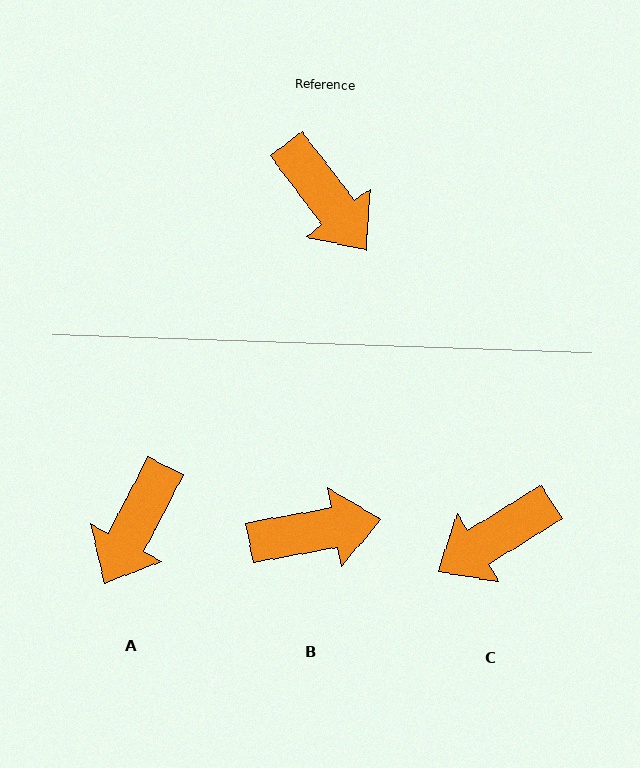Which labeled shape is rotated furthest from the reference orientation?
C, about 95 degrees away.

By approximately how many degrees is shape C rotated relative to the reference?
Approximately 95 degrees clockwise.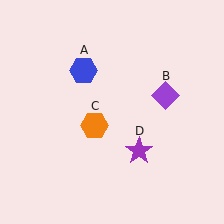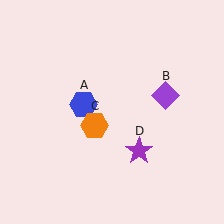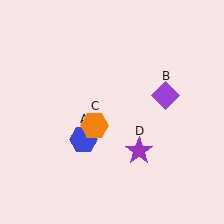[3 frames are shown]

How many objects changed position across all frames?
1 object changed position: blue hexagon (object A).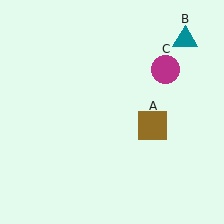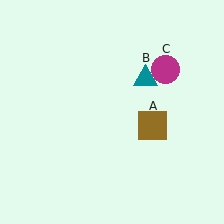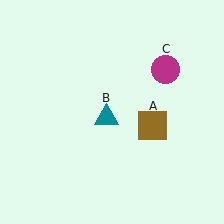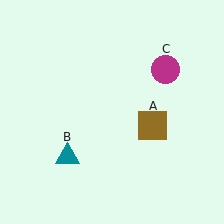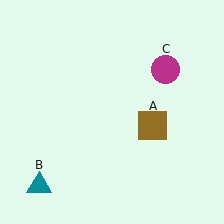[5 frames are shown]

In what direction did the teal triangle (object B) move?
The teal triangle (object B) moved down and to the left.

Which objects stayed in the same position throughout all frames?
Brown square (object A) and magenta circle (object C) remained stationary.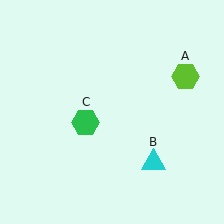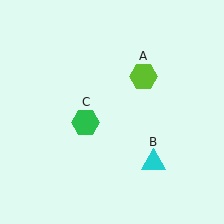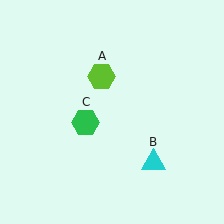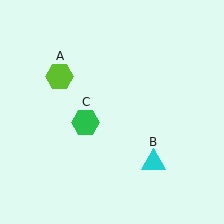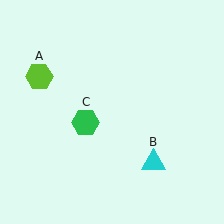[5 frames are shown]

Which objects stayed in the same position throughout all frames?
Cyan triangle (object B) and green hexagon (object C) remained stationary.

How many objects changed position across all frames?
1 object changed position: lime hexagon (object A).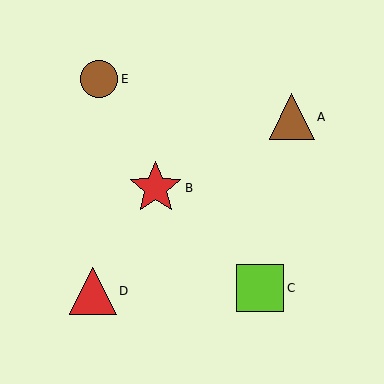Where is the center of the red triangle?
The center of the red triangle is at (93, 291).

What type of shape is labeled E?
Shape E is a brown circle.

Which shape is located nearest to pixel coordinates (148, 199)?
The red star (labeled B) at (156, 188) is nearest to that location.